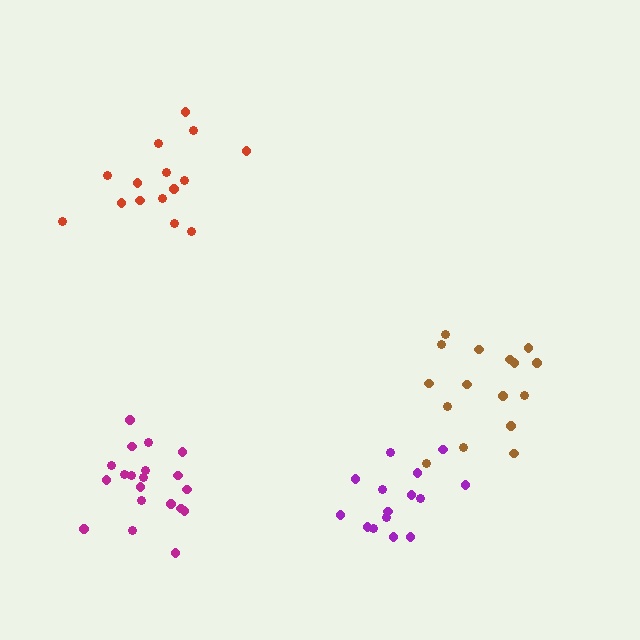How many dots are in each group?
Group 1: 15 dots, Group 2: 15 dots, Group 3: 20 dots, Group 4: 16 dots (66 total).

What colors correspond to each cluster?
The clusters are colored: red, purple, magenta, brown.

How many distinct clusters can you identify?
There are 4 distinct clusters.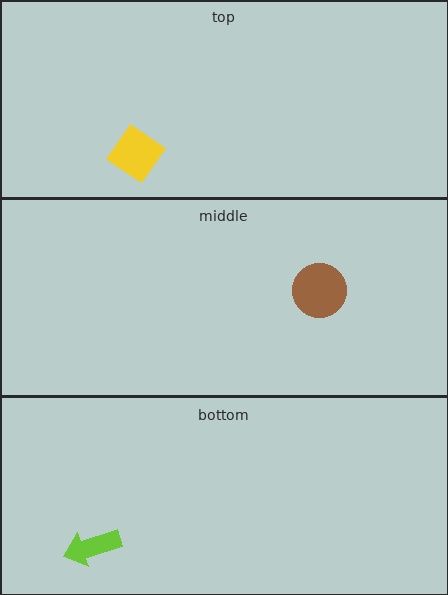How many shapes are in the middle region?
1.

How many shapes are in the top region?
1.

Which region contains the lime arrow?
The bottom region.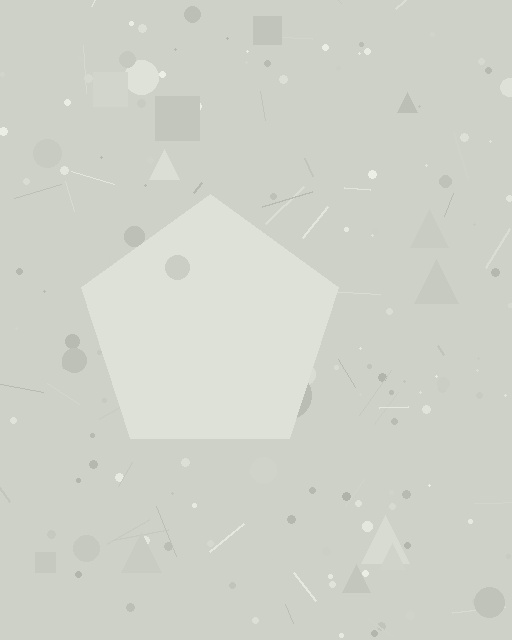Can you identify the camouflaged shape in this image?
The camouflaged shape is a pentagon.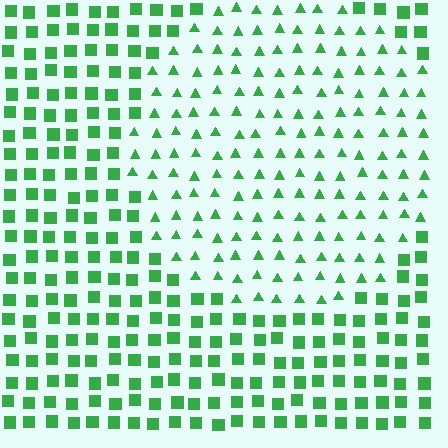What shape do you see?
I see a circle.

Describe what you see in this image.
The image is filled with small green elements arranged in a uniform grid. A circle-shaped region contains triangles, while the surrounding area contains squares. The boundary is defined purely by the change in element shape.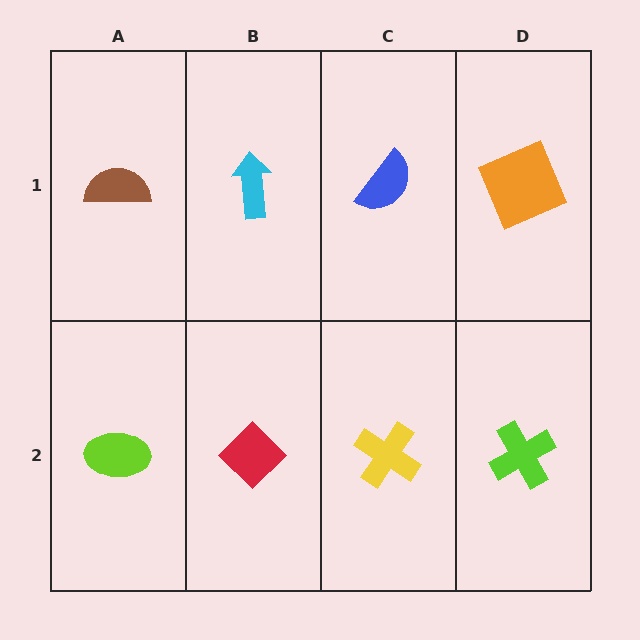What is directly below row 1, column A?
A lime ellipse.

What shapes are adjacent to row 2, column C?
A blue semicircle (row 1, column C), a red diamond (row 2, column B), a lime cross (row 2, column D).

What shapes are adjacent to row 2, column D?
An orange square (row 1, column D), a yellow cross (row 2, column C).